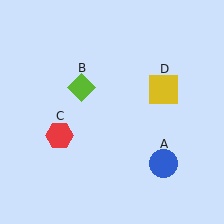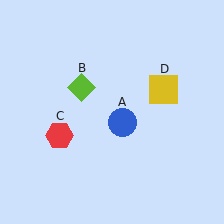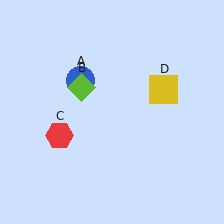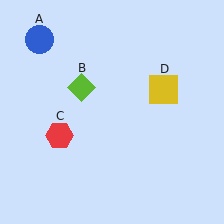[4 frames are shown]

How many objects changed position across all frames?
1 object changed position: blue circle (object A).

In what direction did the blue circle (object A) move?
The blue circle (object A) moved up and to the left.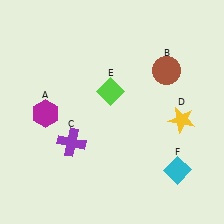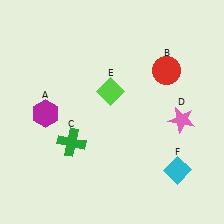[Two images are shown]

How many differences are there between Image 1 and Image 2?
There are 3 differences between the two images.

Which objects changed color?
B changed from brown to red. C changed from purple to green. D changed from yellow to pink.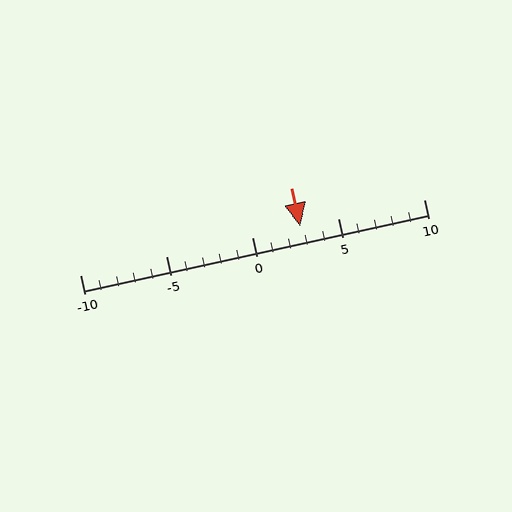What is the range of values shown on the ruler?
The ruler shows values from -10 to 10.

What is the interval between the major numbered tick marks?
The major tick marks are spaced 5 units apart.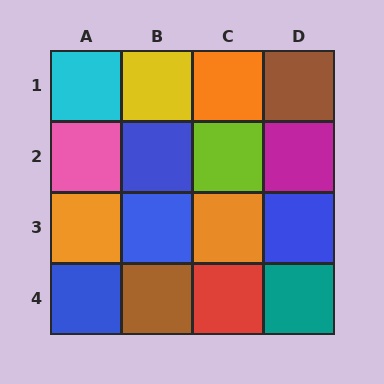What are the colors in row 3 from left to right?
Orange, blue, orange, blue.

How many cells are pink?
1 cell is pink.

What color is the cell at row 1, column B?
Yellow.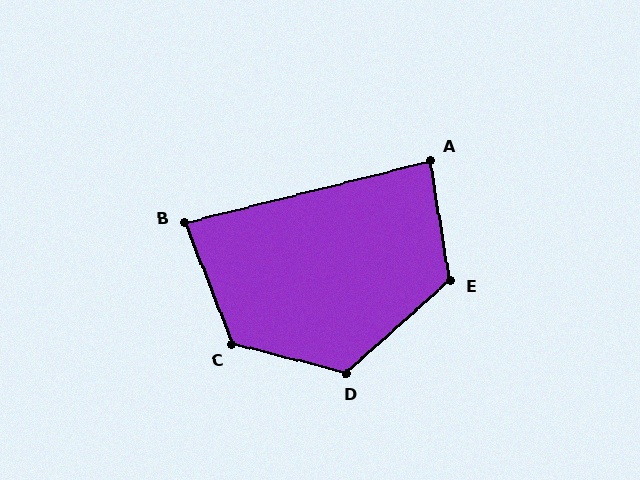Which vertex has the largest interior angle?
C, at approximately 126 degrees.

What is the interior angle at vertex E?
Approximately 123 degrees (obtuse).